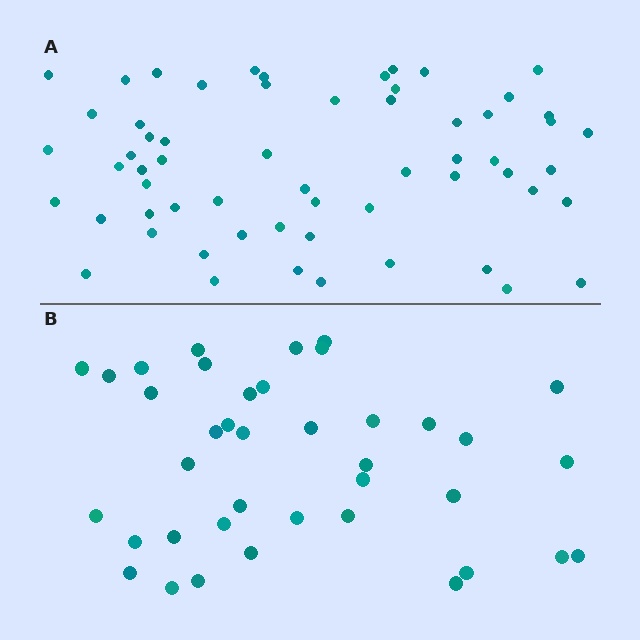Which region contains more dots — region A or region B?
Region A (the top region) has more dots.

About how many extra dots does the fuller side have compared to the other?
Region A has approximately 20 more dots than region B.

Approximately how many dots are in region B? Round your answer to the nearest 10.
About 40 dots. (The exact count is 39, which rounds to 40.)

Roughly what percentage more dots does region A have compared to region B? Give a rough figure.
About 55% more.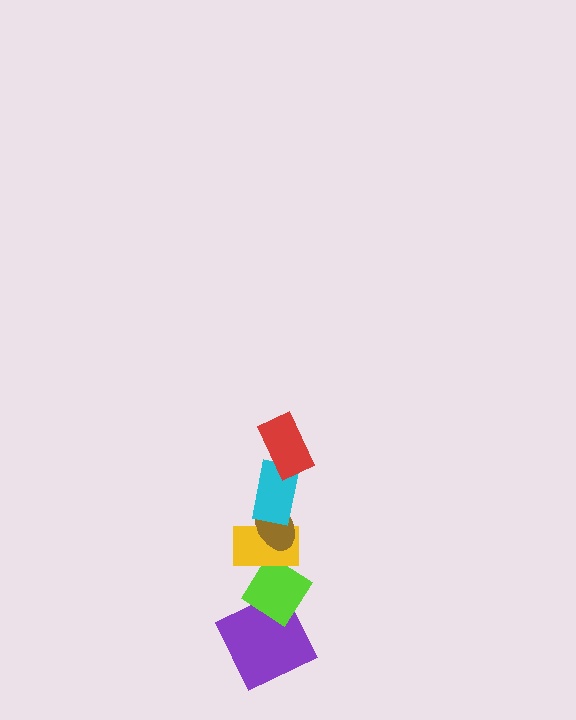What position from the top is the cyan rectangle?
The cyan rectangle is 2nd from the top.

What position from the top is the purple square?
The purple square is 6th from the top.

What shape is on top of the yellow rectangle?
The brown ellipse is on top of the yellow rectangle.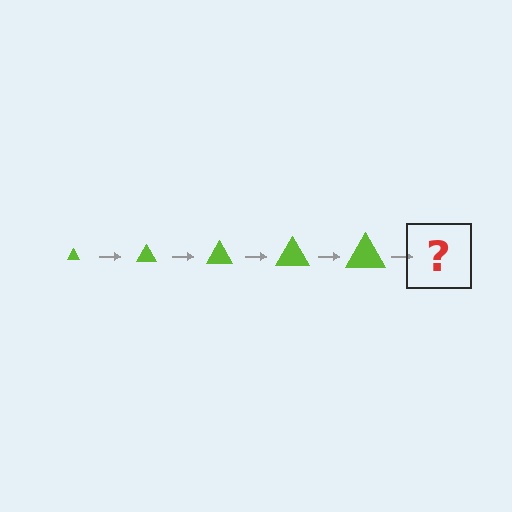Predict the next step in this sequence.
The next step is a lime triangle, larger than the previous one.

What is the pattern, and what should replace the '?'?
The pattern is that the triangle gets progressively larger each step. The '?' should be a lime triangle, larger than the previous one.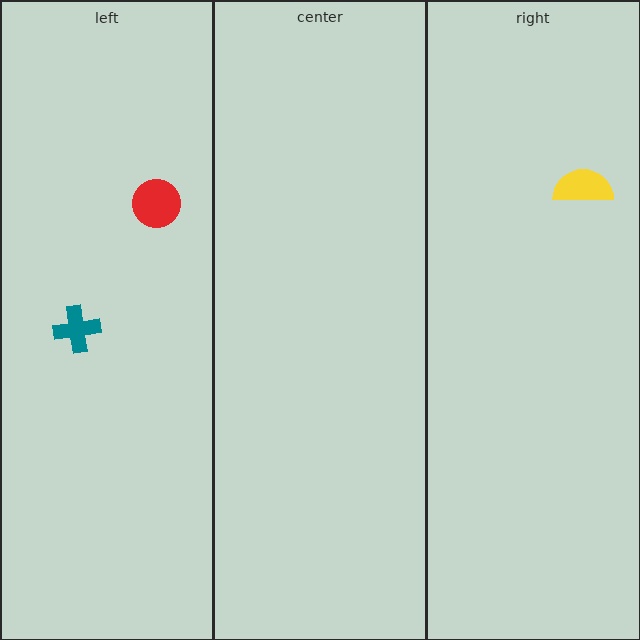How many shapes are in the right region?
1.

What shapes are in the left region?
The red circle, the teal cross.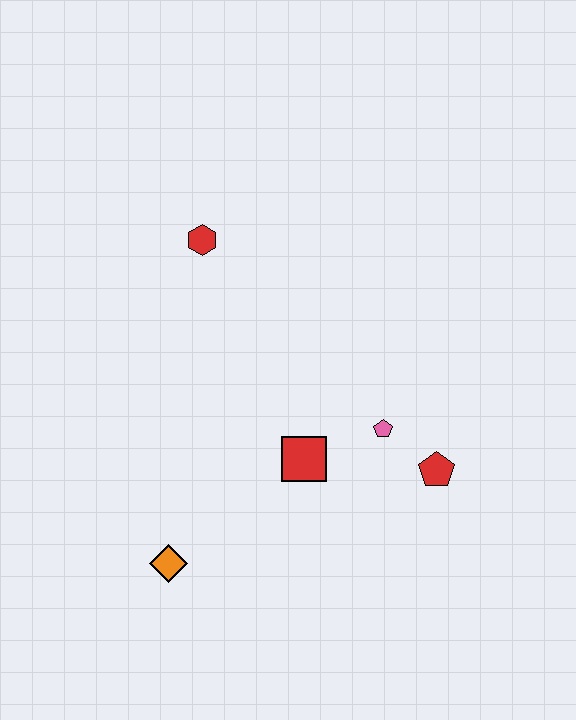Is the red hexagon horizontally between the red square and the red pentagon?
No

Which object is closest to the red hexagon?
The red square is closest to the red hexagon.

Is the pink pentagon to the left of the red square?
No